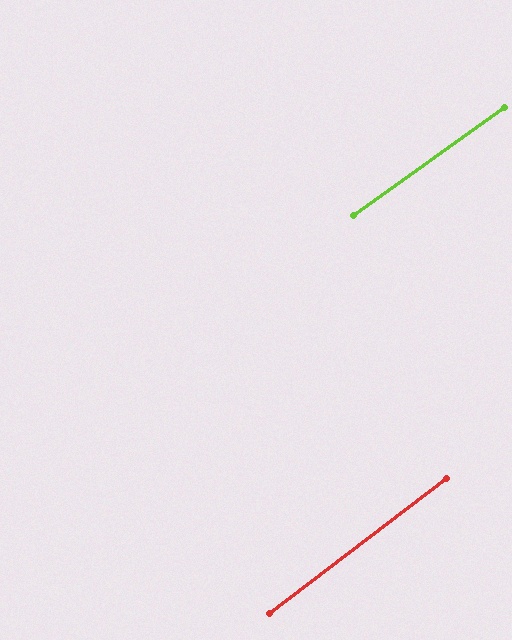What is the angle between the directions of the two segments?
Approximately 2 degrees.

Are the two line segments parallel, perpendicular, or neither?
Parallel — their directions differ by only 1.7°.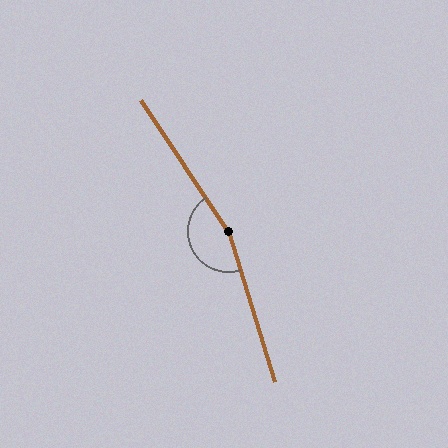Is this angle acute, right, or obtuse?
It is obtuse.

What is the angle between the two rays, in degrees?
Approximately 163 degrees.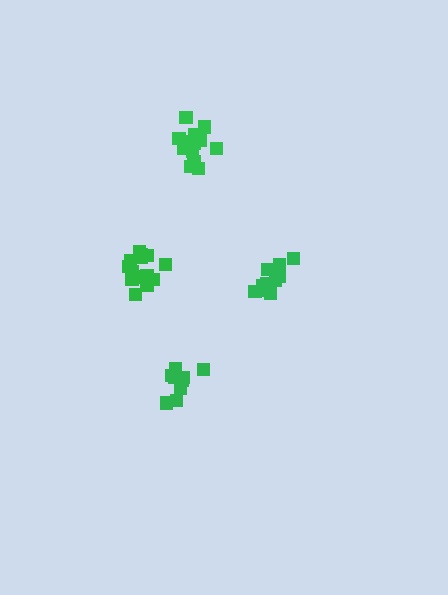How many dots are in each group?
Group 1: 13 dots, Group 2: 10 dots, Group 3: 14 dots, Group 4: 9 dots (46 total).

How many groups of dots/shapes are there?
There are 4 groups.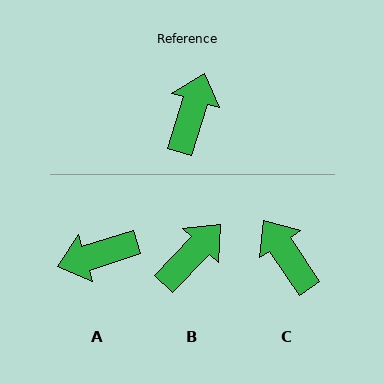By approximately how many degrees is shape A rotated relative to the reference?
Approximately 125 degrees counter-clockwise.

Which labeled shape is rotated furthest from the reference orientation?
A, about 125 degrees away.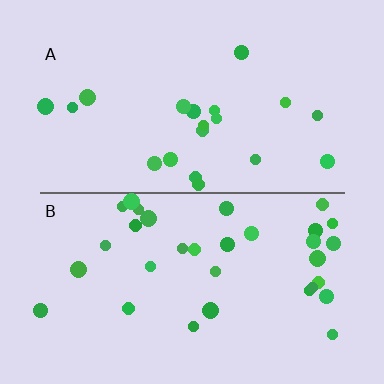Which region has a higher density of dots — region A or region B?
B (the bottom).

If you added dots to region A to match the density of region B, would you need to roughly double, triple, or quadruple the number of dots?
Approximately double.